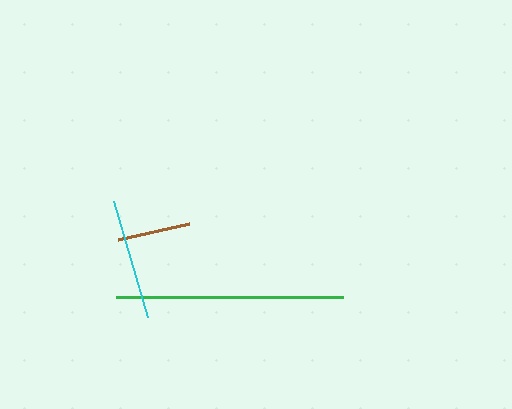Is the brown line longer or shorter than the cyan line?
The cyan line is longer than the brown line.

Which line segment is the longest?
The green line is the longest at approximately 227 pixels.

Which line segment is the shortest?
The brown line is the shortest at approximately 73 pixels.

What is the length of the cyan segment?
The cyan segment is approximately 121 pixels long.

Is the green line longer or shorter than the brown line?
The green line is longer than the brown line.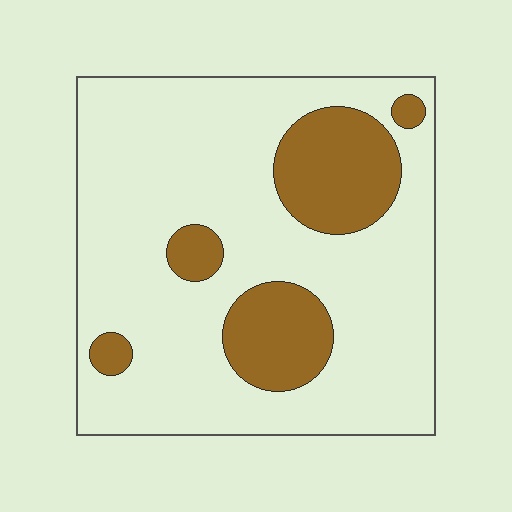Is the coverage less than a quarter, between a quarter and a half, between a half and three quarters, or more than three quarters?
Less than a quarter.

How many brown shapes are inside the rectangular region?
5.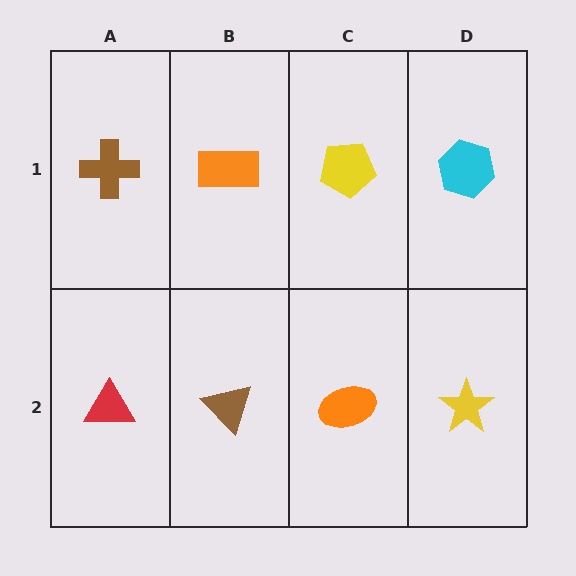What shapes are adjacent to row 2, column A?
A brown cross (row 1, column A), a brown triangle (row 2, column B).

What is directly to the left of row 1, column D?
A yellow pentagon.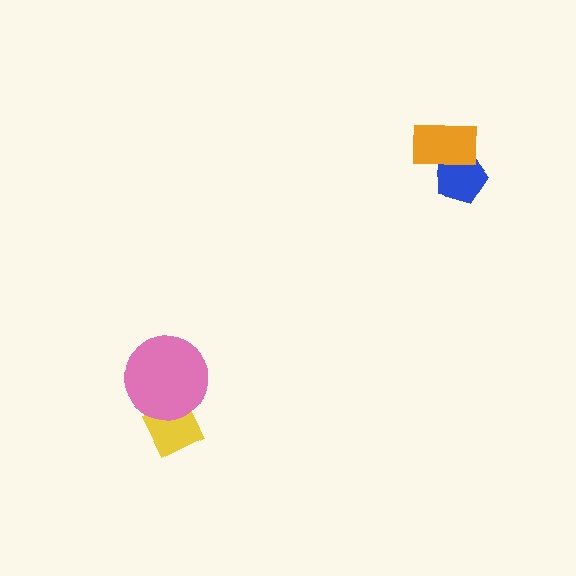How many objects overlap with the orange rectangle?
1 object overlaps with the orange rectangle.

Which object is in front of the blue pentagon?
The orange rectangle is in front of the blue pentagon.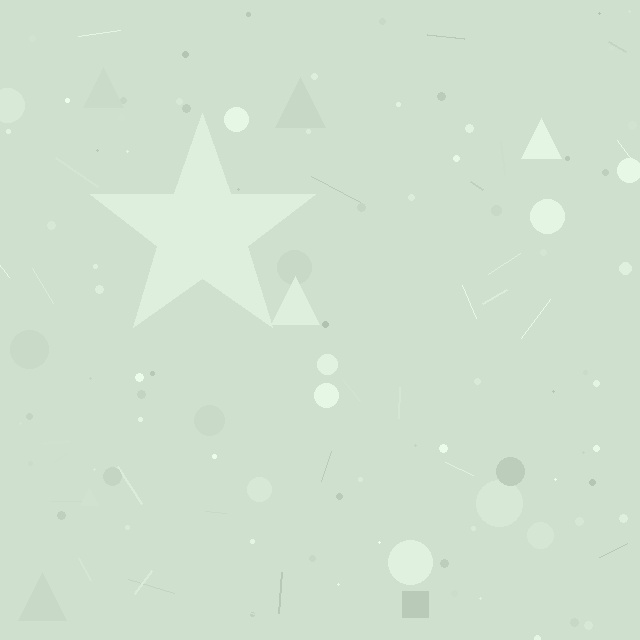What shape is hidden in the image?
A star is hidden in the image.